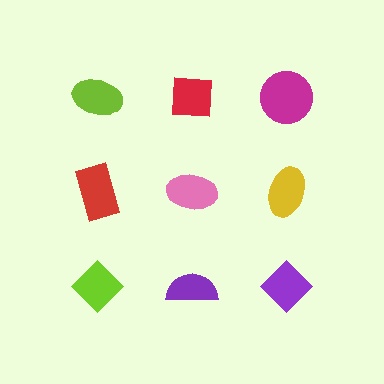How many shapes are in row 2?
3 shapes.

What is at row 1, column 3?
A magenta circle.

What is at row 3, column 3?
A purple diamond.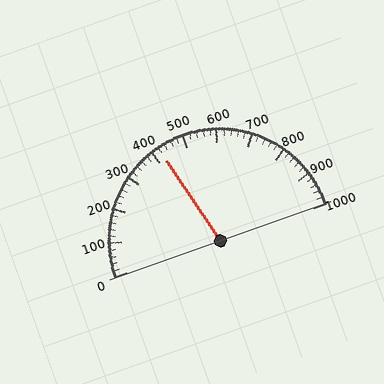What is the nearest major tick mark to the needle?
The nearest major tick mark is 400.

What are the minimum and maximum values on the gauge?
The gauge ranges from 0 to 1000.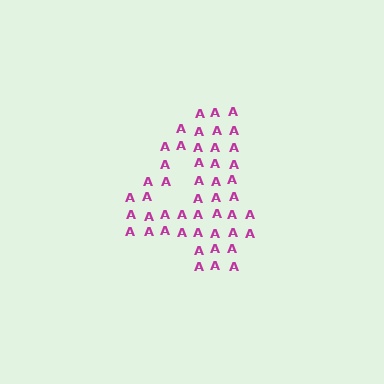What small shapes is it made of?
It is made of small letter A's.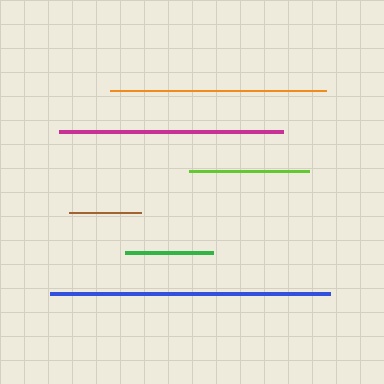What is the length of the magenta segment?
The magenta segment is approximately 224 pixels long.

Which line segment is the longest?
The blue line is the longest at approximately 280 pixels.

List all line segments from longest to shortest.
From longest to shortest: blue, magenta, orange, lime, green, brown.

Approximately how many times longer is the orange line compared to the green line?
The orange line is approximately 2.4 times the length of the green line.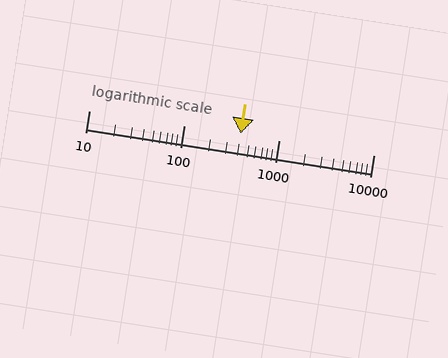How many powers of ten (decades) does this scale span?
The scale spans 3 decades, from 10 to 10000.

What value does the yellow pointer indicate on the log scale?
The pointer indicates approximately 400.